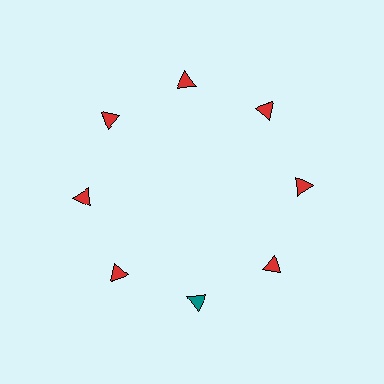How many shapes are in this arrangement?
There are 8 shapes arranged in a ring pattern.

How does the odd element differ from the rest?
It has a different color: teal instead of red.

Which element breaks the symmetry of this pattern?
The teal triangle at roughly the 6 o'clock position breaks the symmetry. All other shapes are red triangles.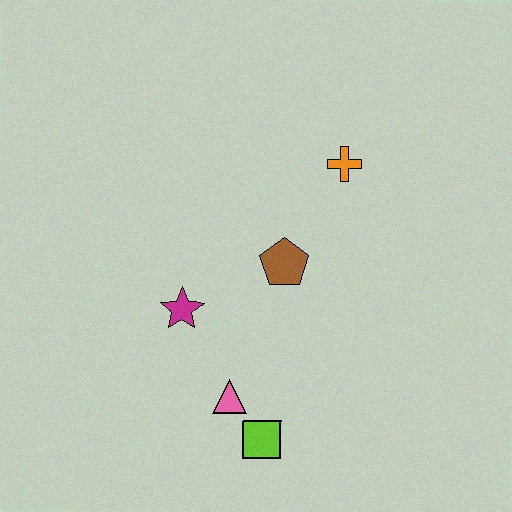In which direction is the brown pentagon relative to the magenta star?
The brown pentagon is to the right of the magenta star.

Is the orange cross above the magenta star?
Yes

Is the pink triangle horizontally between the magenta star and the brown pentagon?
Yes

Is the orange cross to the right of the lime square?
Yes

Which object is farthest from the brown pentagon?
The lime square is farthest from the brown pentagon.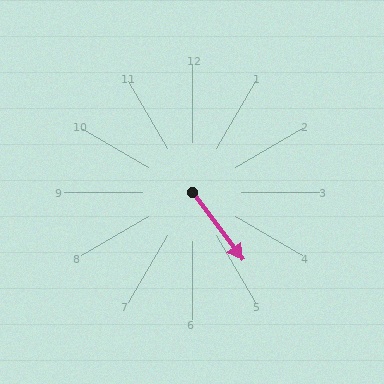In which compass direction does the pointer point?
Southeast.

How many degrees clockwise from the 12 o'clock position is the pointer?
Approximately 143 degrees.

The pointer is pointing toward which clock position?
Roughly 5 o'clock.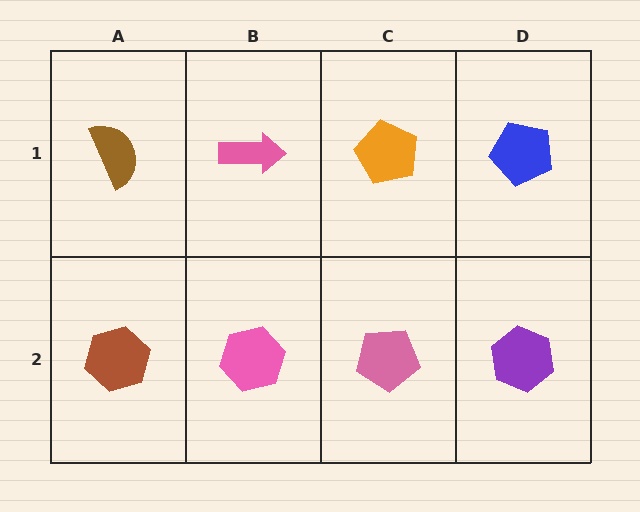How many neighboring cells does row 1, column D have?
2.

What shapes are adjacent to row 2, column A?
A brown semicircle (row 1, column A), a pink hexagon (row 2, column B).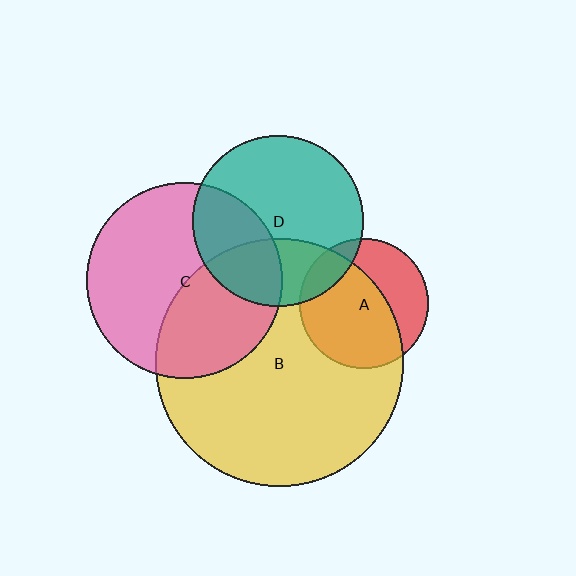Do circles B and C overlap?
Yes.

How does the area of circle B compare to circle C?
Approximately 1.6 times.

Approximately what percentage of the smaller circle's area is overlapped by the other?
Approximately 40%.